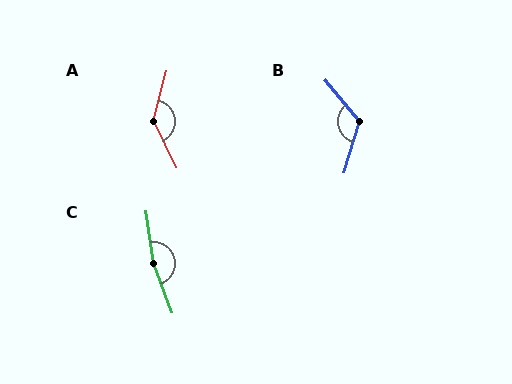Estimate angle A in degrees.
Approximately 139 degrees.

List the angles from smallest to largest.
B (123°), A (139°), C (168°).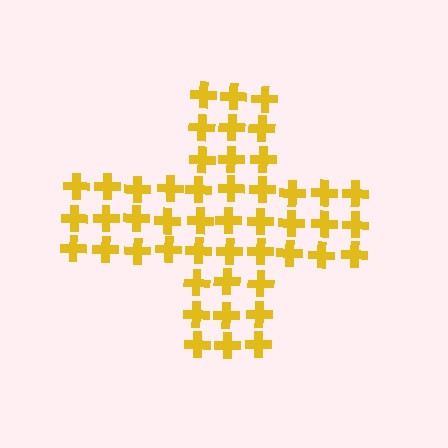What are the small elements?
The small elements are crosses.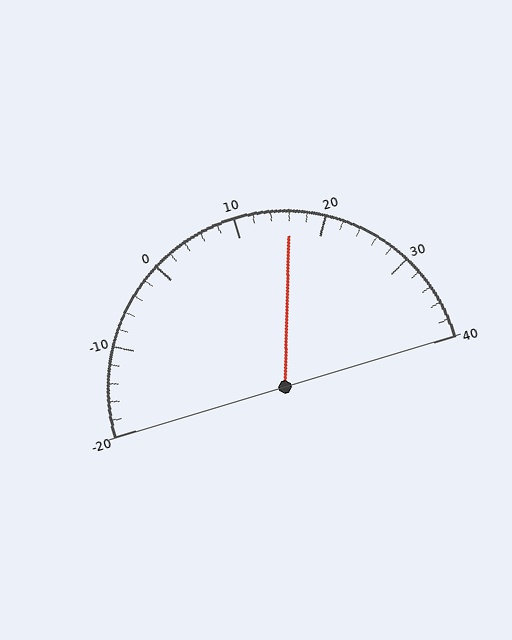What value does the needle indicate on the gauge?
The needle indicates approximately 16.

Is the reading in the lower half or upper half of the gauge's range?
The reading is in the upper half of the range (-20 to 40).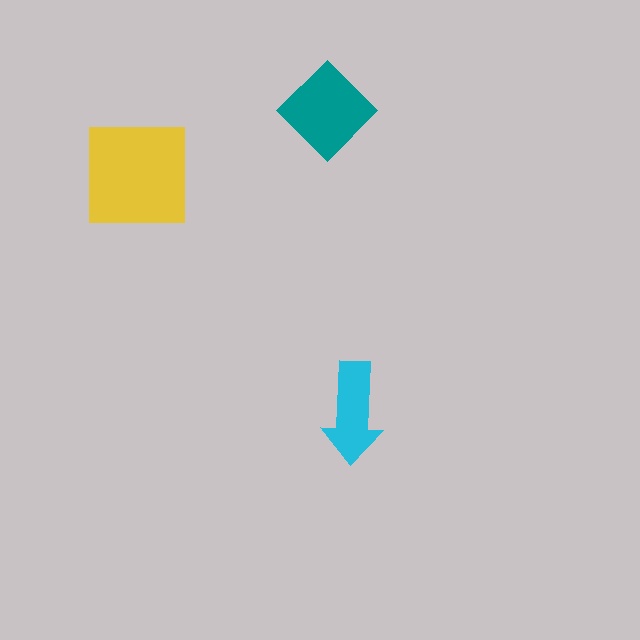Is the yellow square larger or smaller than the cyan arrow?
Larger.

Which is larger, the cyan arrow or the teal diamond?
The teal diamond.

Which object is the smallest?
The cyan arrow.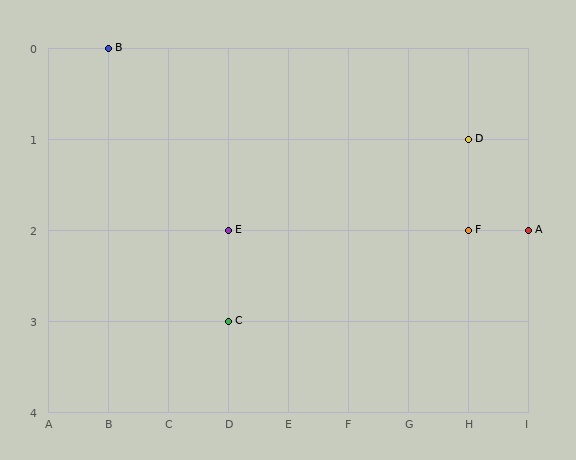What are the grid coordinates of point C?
Point C is at grid coordinates (D, 3).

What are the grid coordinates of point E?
Point E is at grid coordinates (D, 2).